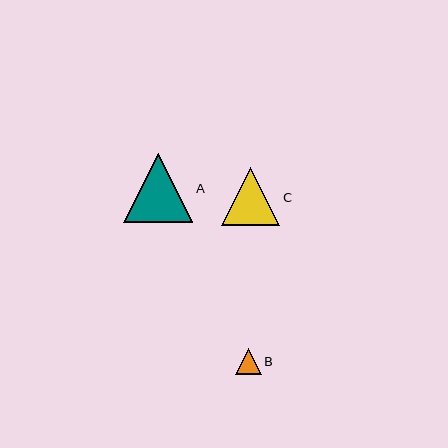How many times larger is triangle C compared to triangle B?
Triangle C is approximately 2.3 times the size of triangle B.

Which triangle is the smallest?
Triangle B is the smallest with a size of approximately 26 pixels.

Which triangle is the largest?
Triangle A is the largest with a size of approximately 69 pixels.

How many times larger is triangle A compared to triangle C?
Triangle A is approximately 1.2 times the size of triangle C.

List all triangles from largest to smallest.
From largest to smallest: A, C, B.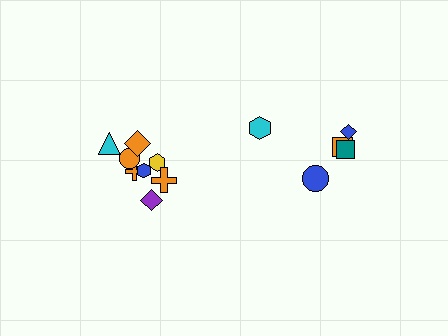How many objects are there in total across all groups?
There are 13 objects.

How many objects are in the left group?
There are 8 objects.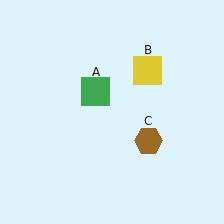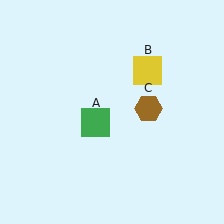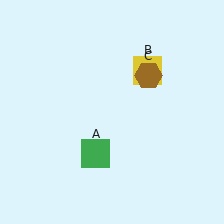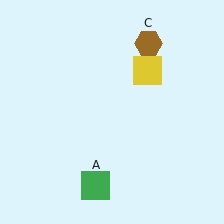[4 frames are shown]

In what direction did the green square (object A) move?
The green square (object A) moved down.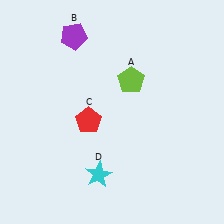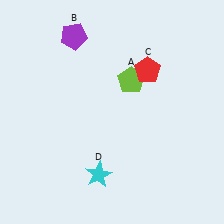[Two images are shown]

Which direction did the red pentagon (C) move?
The red pentagon (C) moved right.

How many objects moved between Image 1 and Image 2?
1 object moved between the two images.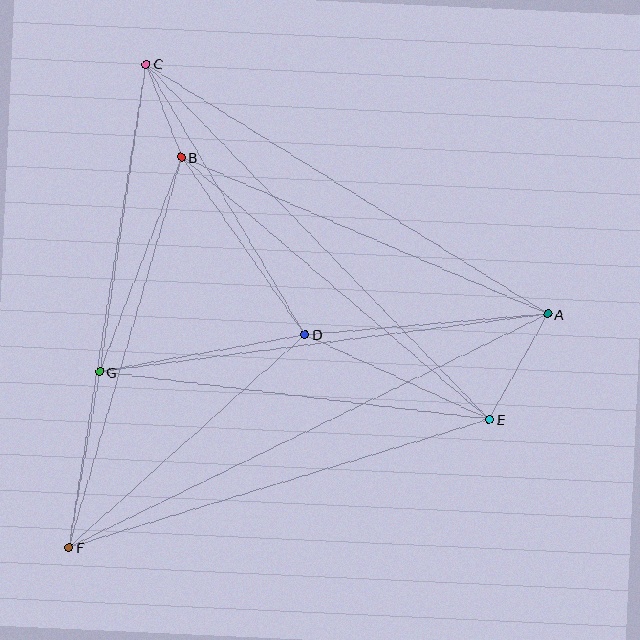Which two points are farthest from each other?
Points A and F are farthest from each other.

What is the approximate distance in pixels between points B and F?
The distance between B and F is approximately 406 pixels.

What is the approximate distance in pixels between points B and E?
The distance between B and E is approximately 404 pixels.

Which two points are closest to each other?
Points B and C are closest to each other.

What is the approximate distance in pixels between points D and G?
The distance between D and G is approximately 208 pixels.